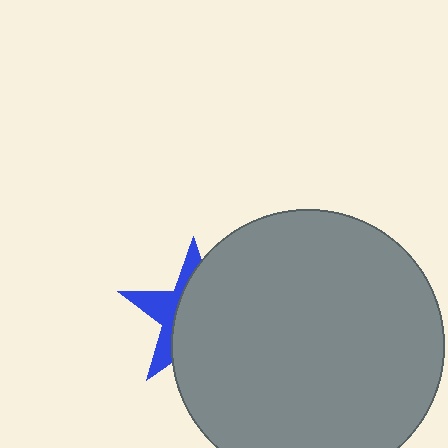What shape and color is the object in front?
The object in front is a gray circle.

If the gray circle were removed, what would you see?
You would see the complete blue star.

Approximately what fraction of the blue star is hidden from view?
Roughly 65% of the blue star is hidden behind the gray circle.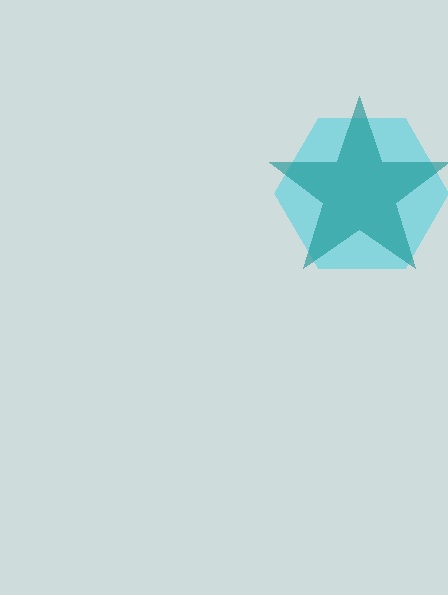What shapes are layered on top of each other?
The layered shapes are: a cyan hexagon, a teal star.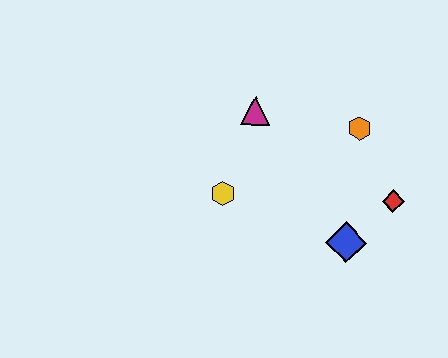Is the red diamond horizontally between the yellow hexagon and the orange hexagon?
No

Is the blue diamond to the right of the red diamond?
No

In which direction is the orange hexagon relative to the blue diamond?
The orange hexagon is above the blue diamond.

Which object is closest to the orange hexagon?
The red diamond is closest to the orange hexagon.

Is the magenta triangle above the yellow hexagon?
Yes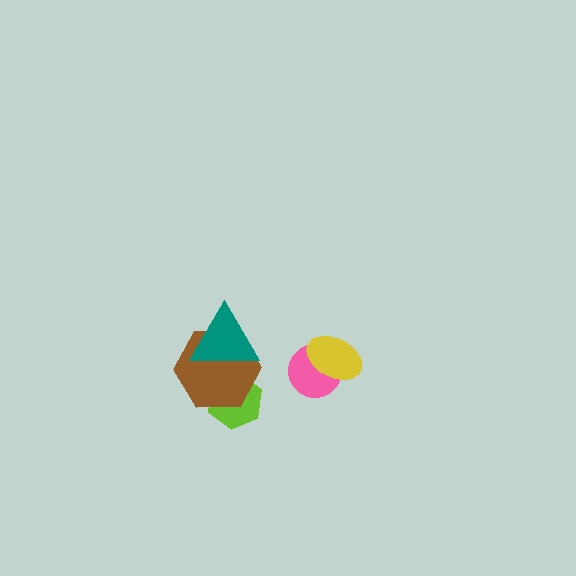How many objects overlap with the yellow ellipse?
1 object overlaps with the yellow ellipse.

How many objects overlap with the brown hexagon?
2 objects overlap with the brown hexagon.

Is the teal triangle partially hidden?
No, no other shape covers it.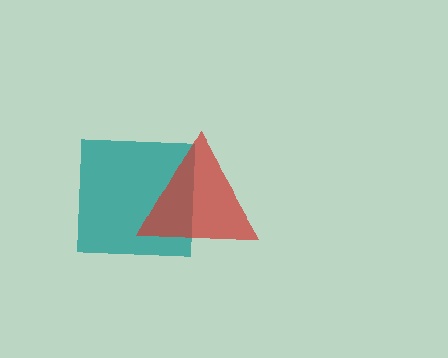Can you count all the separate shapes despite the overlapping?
Yes, there are 2 separate shapes.